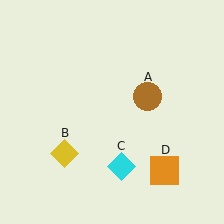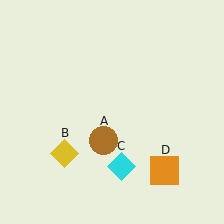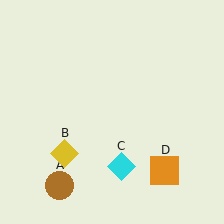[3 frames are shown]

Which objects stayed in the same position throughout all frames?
Yellow diamond (object B) and cyan diamond (object C) and orange square (object D) remained stationary.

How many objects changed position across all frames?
1 object changed position: brown circle (object A).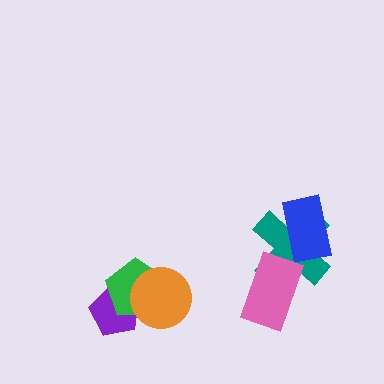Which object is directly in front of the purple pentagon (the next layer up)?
The green pentagon is directly in front of the purple pentagon.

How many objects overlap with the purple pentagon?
2 objects overlap with the purple pentagon.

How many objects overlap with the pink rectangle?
1 object overlaps with the pink rectangle.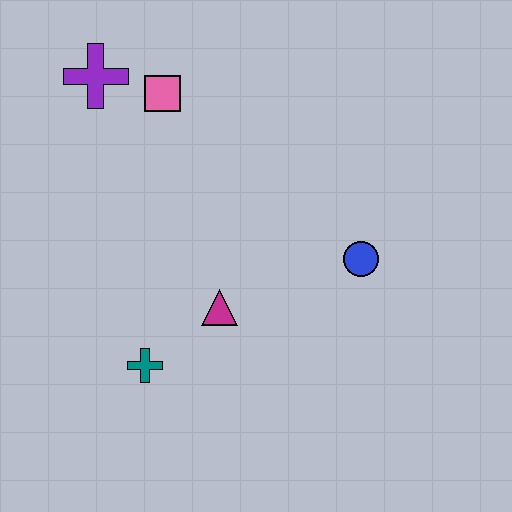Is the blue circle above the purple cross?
No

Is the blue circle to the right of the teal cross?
Yes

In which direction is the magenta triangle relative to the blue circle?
The magenta triangle is to the left of the blue circle.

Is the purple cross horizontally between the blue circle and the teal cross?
No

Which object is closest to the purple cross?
The pink square is closest to the purple cross.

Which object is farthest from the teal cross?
The purple cross is farthest from the teal cross.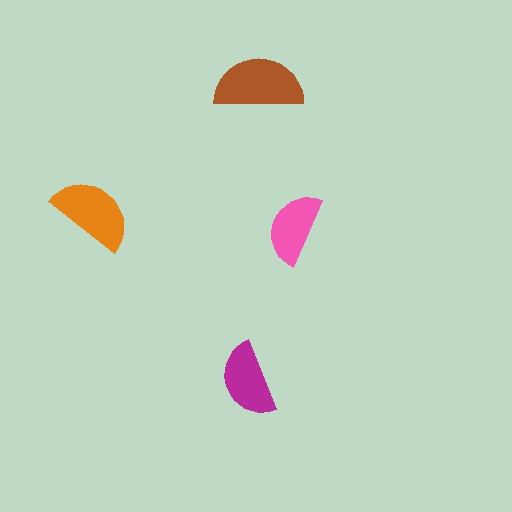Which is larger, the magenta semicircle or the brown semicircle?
The brown one.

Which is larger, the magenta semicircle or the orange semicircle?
The orange one.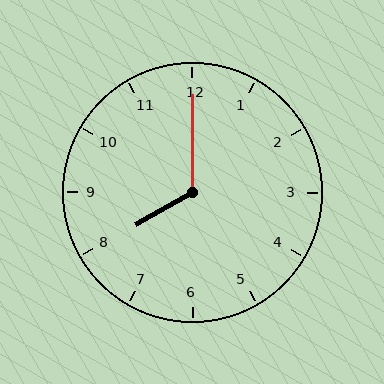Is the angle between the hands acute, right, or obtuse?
It is obtuse.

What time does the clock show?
8:00.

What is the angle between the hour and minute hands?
Approximately 120 degrees.